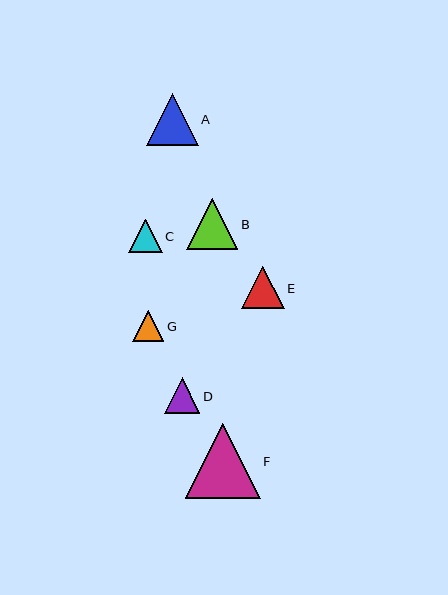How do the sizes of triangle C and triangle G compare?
Triangle C and triangle G are approximately the same size.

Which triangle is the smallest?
Triangle G is the smallest with a size of approximately 31 pixels.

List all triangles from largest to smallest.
From largest to smallest: F, A, B, E, D, C, G.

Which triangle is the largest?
Triangle F is the largest with a size of approximately 74 pixels.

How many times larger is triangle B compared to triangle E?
Triangle B is approximately 1.2 times the size of triangle E.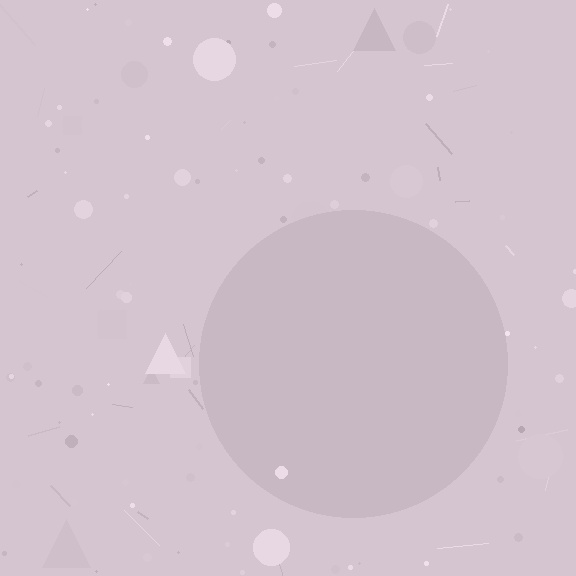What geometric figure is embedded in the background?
A circle is embedded in the background.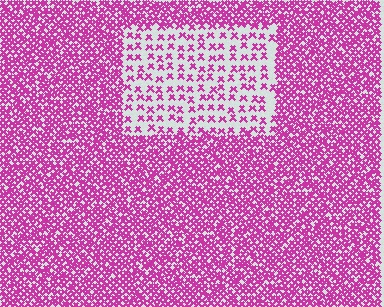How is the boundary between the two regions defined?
The boundary is defined by a change in element density (approximately 2.8x ratio). All elements are the same color, size, and shape.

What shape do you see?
I see a rectangle.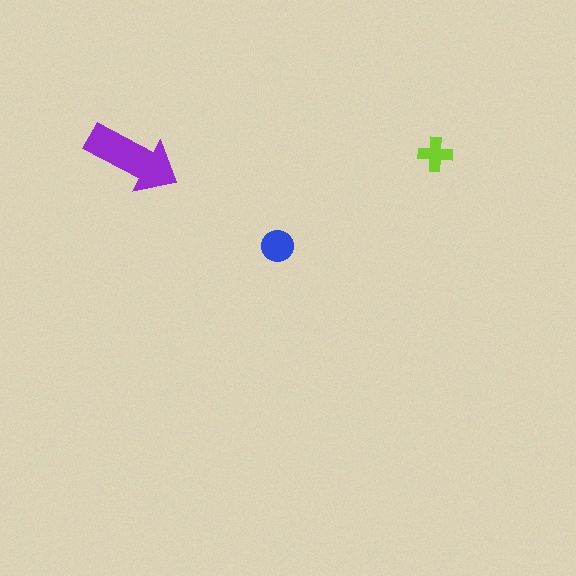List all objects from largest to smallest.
The purple arrow, the blue circle, the lime cross.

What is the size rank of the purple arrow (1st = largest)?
1st.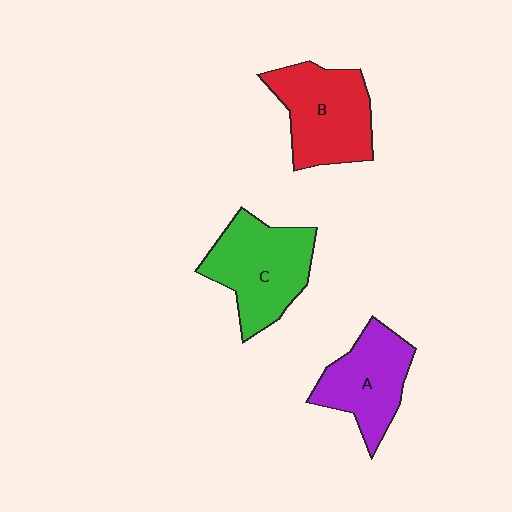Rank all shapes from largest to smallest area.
From largest to smallest: C (green), B (red), A (purple).